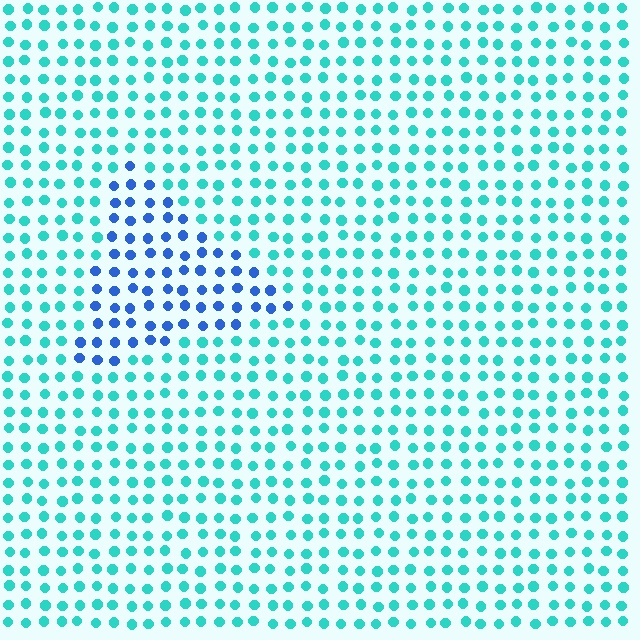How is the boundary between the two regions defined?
The boundary is defined purely by a slight shift in hue (about 47 degrees). Spacing, size, and orientation are identical on both sides.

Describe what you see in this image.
The image is filled with small cyan elements in a uniform arrangement. A triangle-shaped region is visible where the elements are tinted to a slightly different hue, forming a subtle color boundary.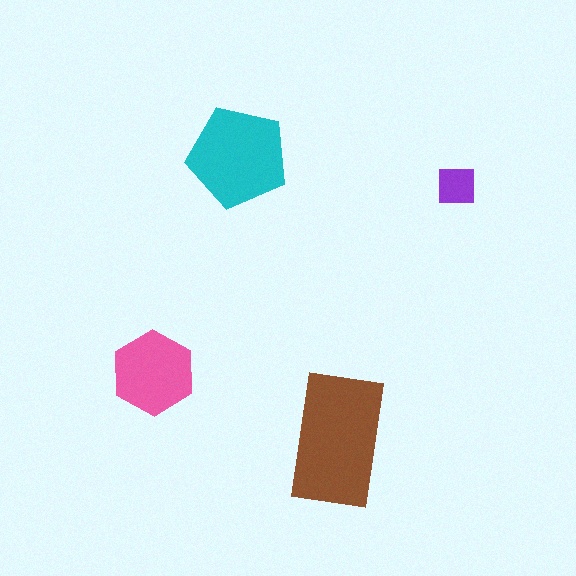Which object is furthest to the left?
The pink hexagon is leftmost.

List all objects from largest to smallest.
The brown rectangle, the cyan pentagon, the pink hexagon, the purple square.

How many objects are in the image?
There are 4 objects in the image.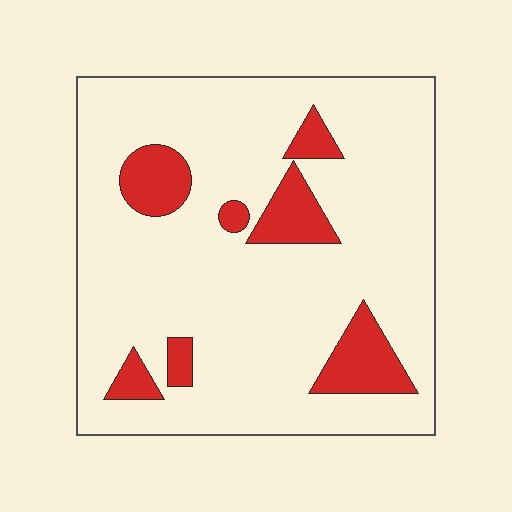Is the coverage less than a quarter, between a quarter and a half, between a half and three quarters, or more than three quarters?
Less than a quarter.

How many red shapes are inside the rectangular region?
7.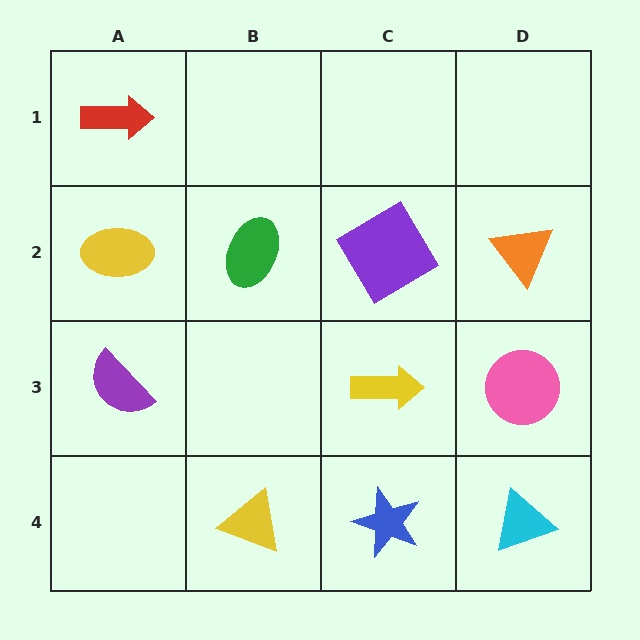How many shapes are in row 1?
1 shape.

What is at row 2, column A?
A yellow ellipse.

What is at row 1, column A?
A red arrow.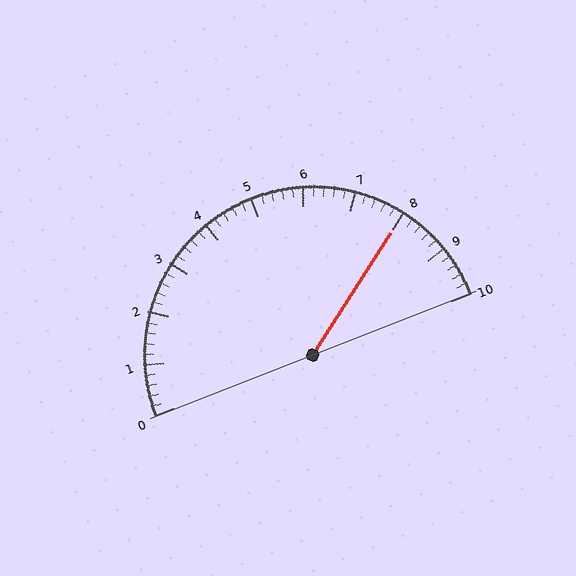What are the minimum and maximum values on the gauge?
The gauge ranges from 0 to 10.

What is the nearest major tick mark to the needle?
The nearest major tick mark is 8.